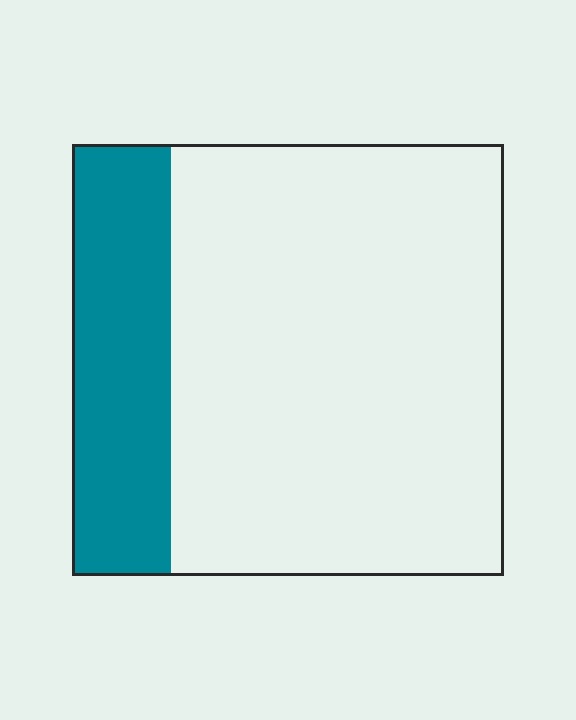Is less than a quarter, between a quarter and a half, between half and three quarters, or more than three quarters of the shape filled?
Less than a quarter.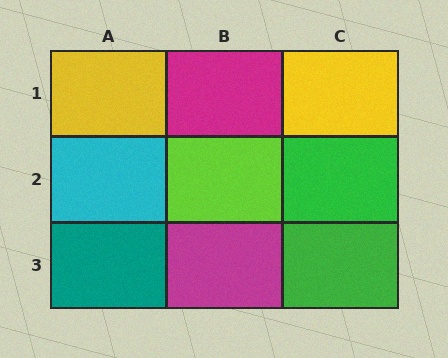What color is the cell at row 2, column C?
Green.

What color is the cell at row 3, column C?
Green.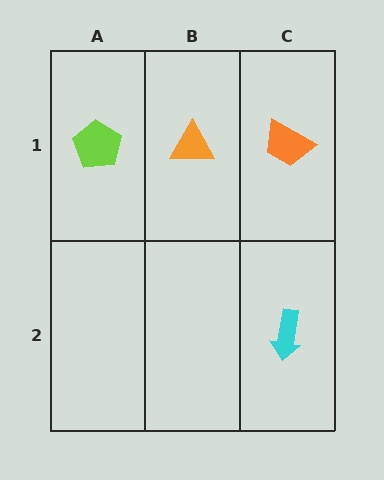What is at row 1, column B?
An orange triangle.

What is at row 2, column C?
A cyan arrow.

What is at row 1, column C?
An orange trapezoid.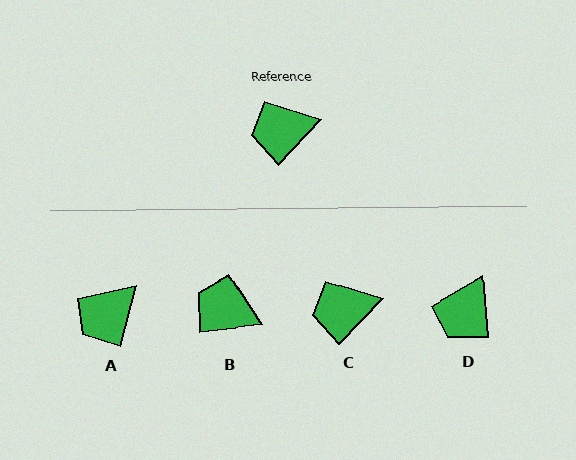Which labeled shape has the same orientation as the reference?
C.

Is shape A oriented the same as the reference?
No, it is off by about 29 degrees.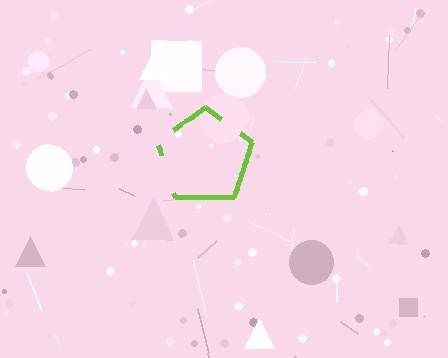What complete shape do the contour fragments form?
The contour fragments form a pentagon.